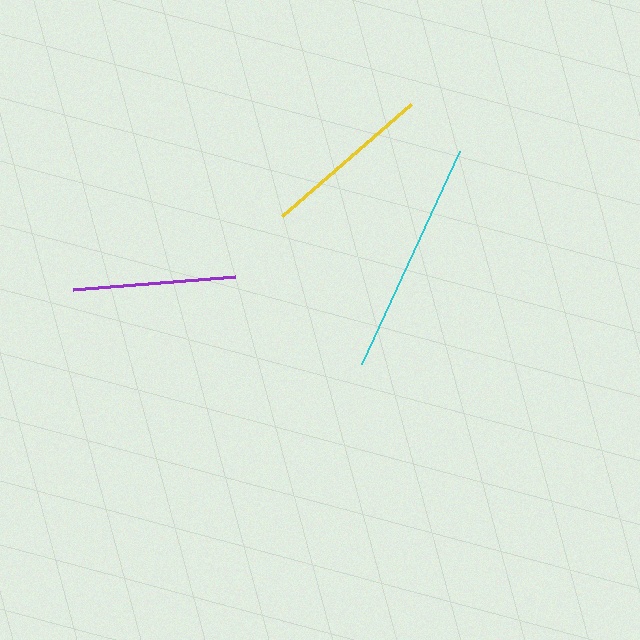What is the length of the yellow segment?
The yellow segment is approximately 170 pixels long.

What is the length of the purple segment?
The purple segment is approximately 162 pixels long.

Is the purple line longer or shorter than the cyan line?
The cyan line is longer than the purple line.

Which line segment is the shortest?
The purple line is the shortest at approximately 162 pixels.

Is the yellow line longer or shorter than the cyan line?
The cyan line is longer than the yellow line.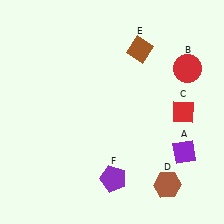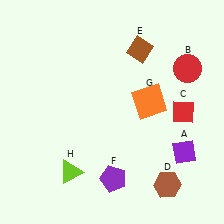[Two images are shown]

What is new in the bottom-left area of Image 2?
A lime triangle (H) was added in the bottom-left area of Image 2.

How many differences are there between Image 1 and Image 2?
There are 2 differences between the two images.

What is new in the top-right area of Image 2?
An orange square (G) was added in the top-right area of Image 2.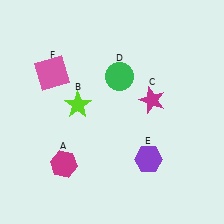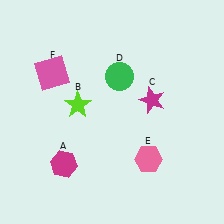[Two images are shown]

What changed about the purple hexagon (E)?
In Image 1, E is purple. In Image 2, it changed to pink.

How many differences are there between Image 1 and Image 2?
There is 1 difference between the two images.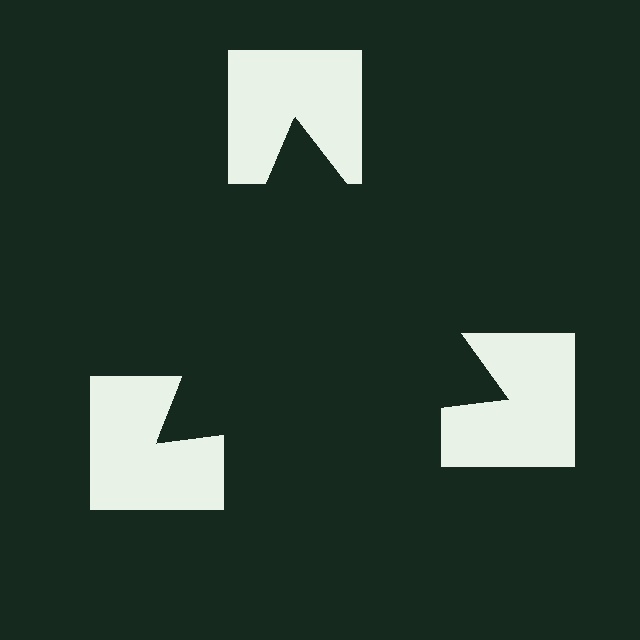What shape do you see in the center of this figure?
An illusory triangle — its edges are inferred from the aligned wedge cuts in the notched squares, not physically drawn.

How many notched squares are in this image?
There are 3 — one at each vertex of the illusory triangle.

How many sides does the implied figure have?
3 sides.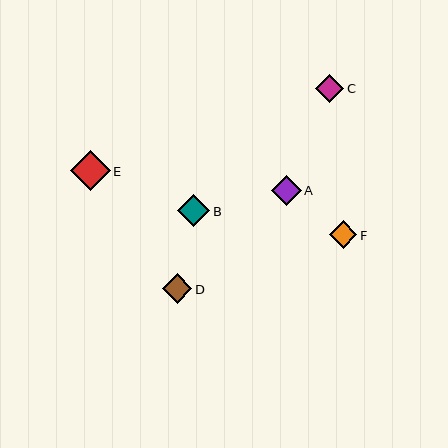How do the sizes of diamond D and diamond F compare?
Diamond D and diamond F are approximately the same size.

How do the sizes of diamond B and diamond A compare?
Diamond B and diamond A are approximately the same size.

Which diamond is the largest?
Diamond E is the largest with a size of approximately 40 pixels.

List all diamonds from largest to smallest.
From largest to smallest: E, B, A, D, C, F.